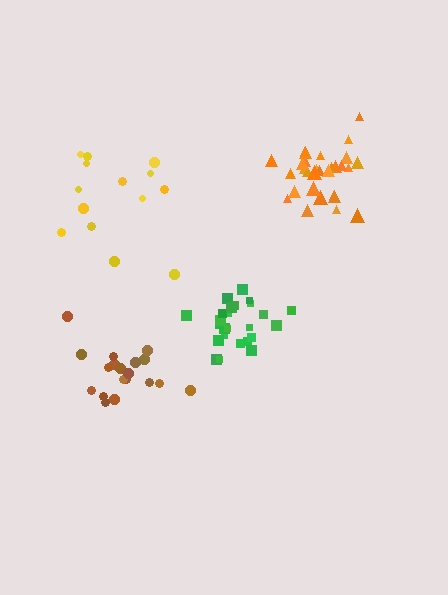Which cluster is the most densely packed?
Orange.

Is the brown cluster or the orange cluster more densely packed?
Orange.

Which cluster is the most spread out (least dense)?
Yellow.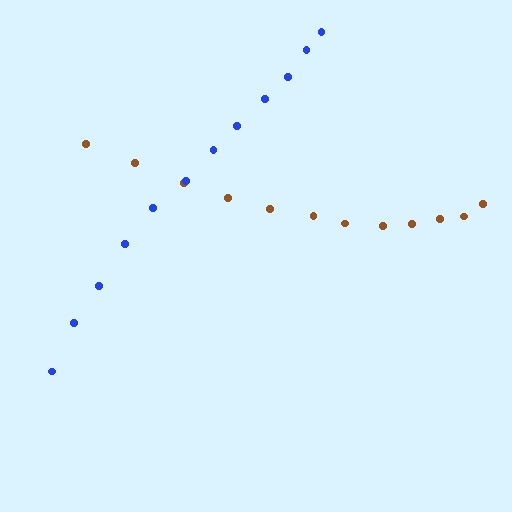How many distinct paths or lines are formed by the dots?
There are 2 distinct paths.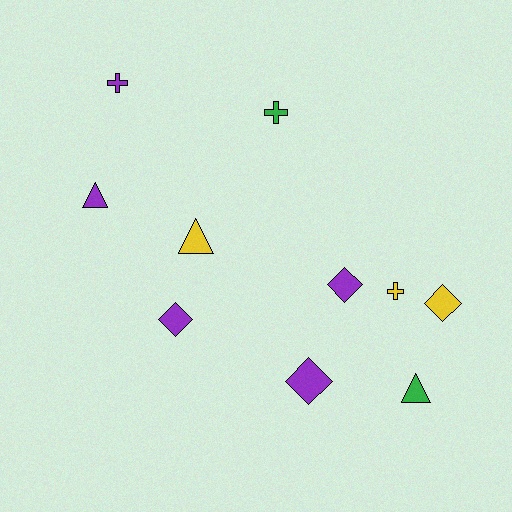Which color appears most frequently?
Purple, with 5 objects.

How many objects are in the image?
There are 10 objects.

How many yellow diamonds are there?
There is 1 yellow diamond.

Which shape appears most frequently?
Diamond, with 4 objects.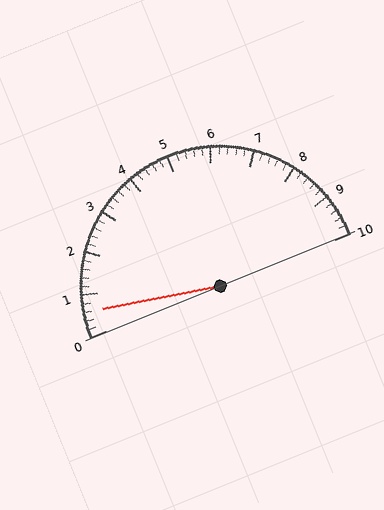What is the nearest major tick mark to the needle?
The nearest major tick mark is 1.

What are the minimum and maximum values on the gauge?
The gauge ranges from 0 to 10.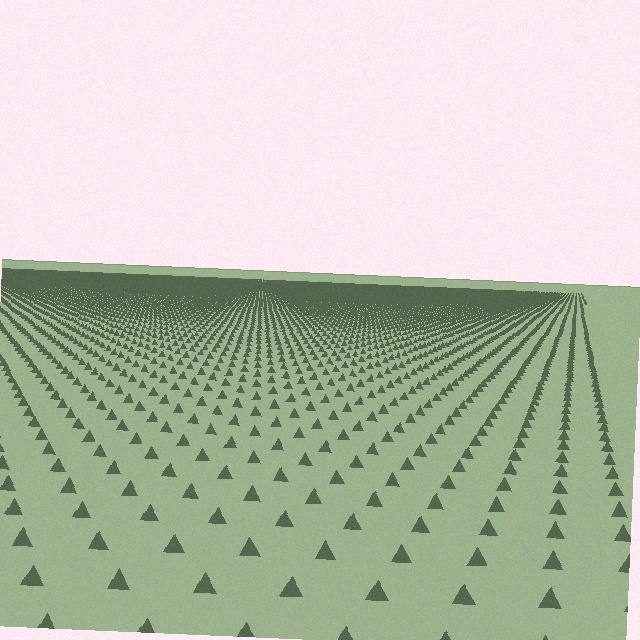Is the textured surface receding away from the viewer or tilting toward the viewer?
The surface is receding away from the viewer. Texture elements get smaller and denser toward the top.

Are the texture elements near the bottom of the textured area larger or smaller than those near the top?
Larger. Near the bottom, elements are closer to the viewer and appear at a bigger on-screen size.